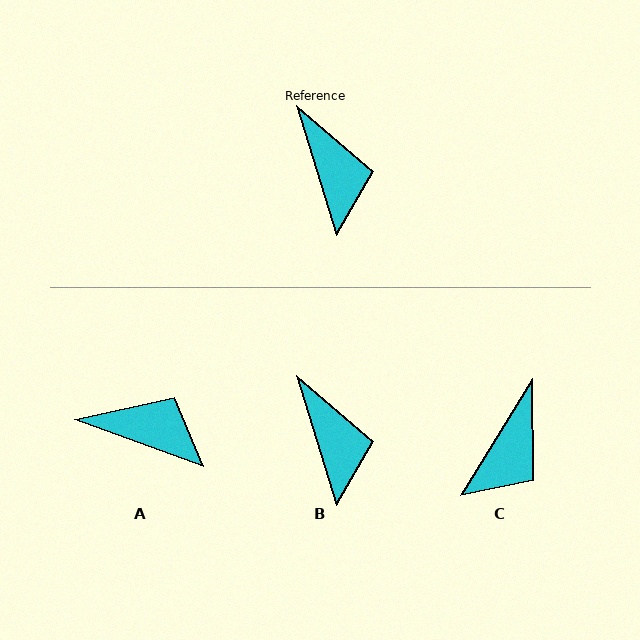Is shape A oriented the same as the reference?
No, it is off by about 53 degrees.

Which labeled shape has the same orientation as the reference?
B.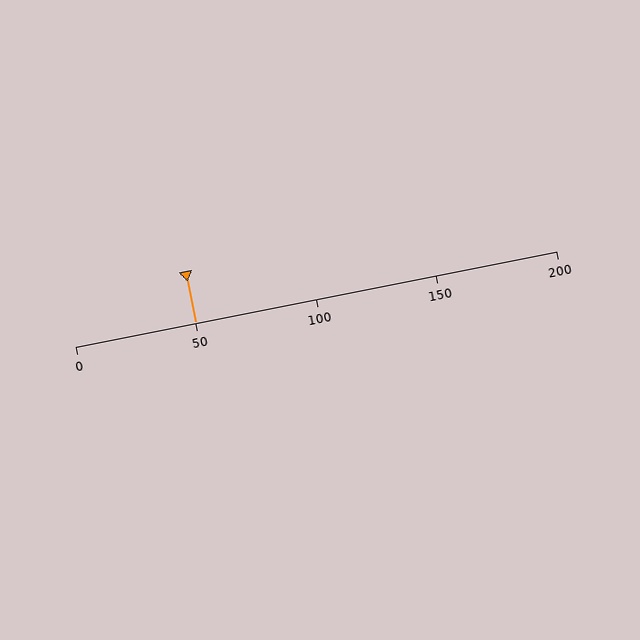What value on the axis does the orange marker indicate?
The marker indicates approximately 50.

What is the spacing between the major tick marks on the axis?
The major ticks are spaced 50 apart.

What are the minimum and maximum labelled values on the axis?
The axis runs from 0 to 200.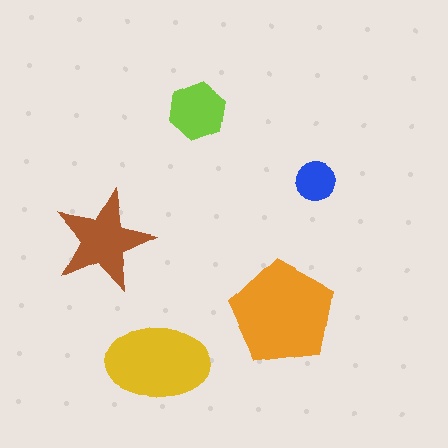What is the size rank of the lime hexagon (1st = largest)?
4th.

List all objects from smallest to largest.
The blue circle, the lime hexagon, the brown star, the yellow ellipse, the orange pentagon.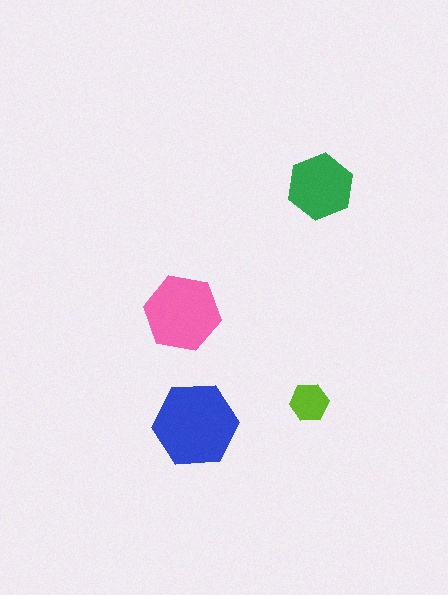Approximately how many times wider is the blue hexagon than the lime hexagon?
About 2 times wider.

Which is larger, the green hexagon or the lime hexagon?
The green one.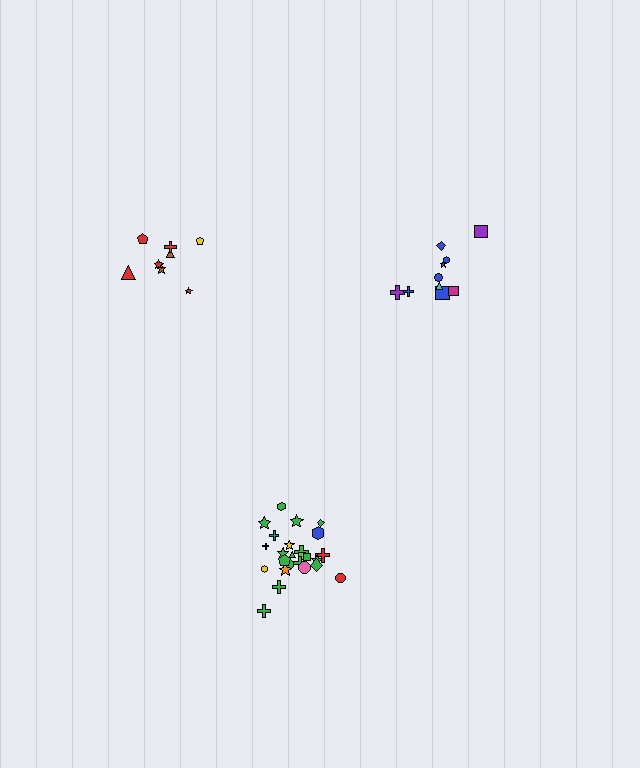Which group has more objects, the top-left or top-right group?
The top-right group.